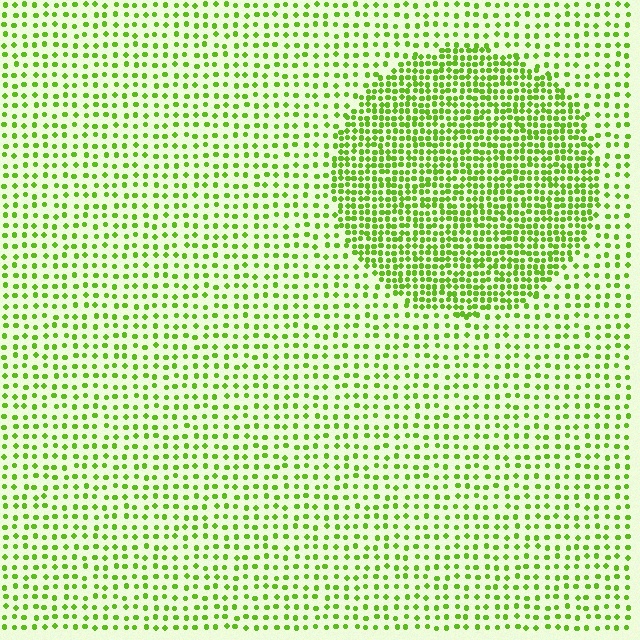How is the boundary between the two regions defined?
The boundary is defined by a change in element density (approximately 2.2x ratio). All elements are the same color, size, and shape.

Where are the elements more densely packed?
The elements are more densely packed inside the circle boundary.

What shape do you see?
I see a circle.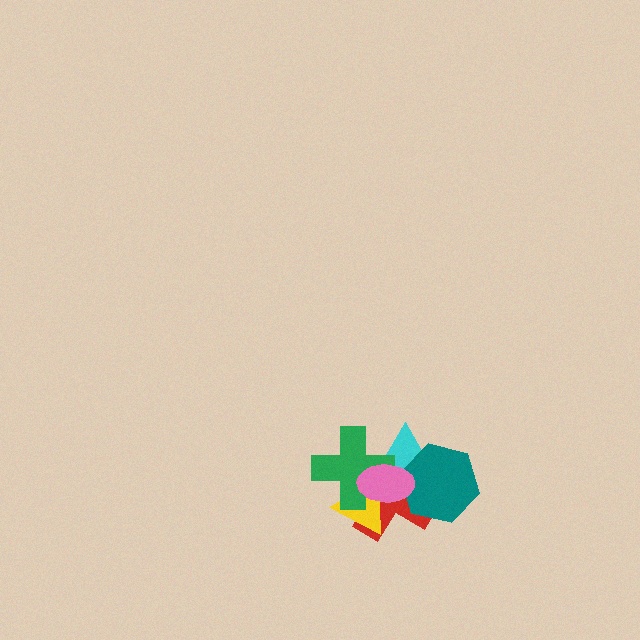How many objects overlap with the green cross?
4 objects overlap with the green cross.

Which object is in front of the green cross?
The pink ellipse is in front of the green cross.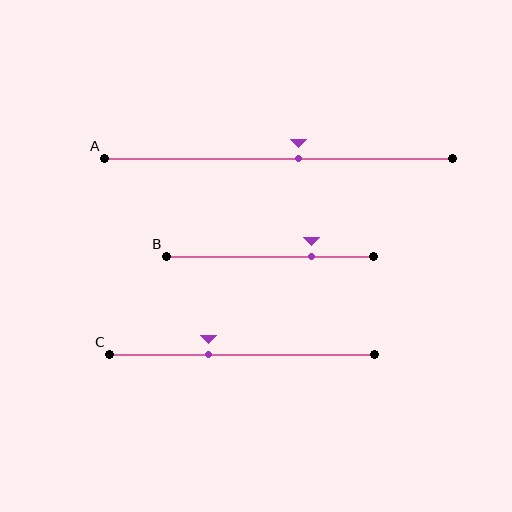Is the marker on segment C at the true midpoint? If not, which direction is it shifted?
No, the marker on segment C is shifted to the left by about 13% of the segment length.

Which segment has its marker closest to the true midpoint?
Segment A has its marker closest to the true midpoint.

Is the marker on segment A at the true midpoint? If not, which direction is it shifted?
No, the marker on segment A is shifted to the right by about 6% of the segment length.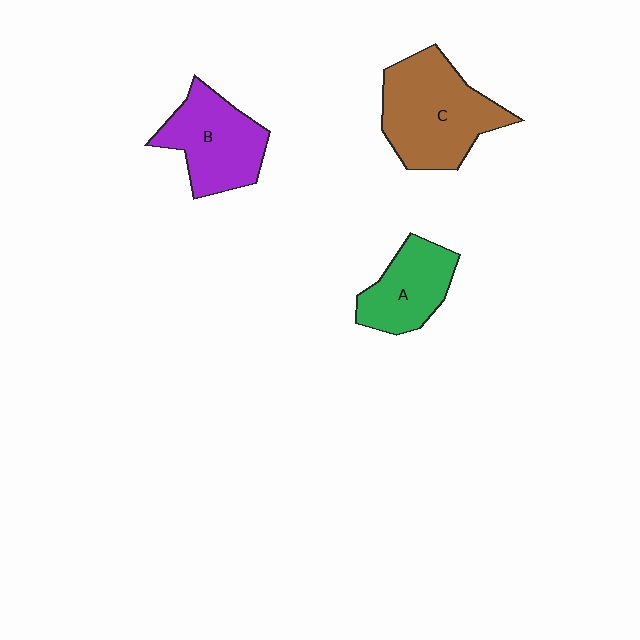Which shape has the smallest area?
Shape A (green).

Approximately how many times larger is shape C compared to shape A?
Approximately 1.6 times.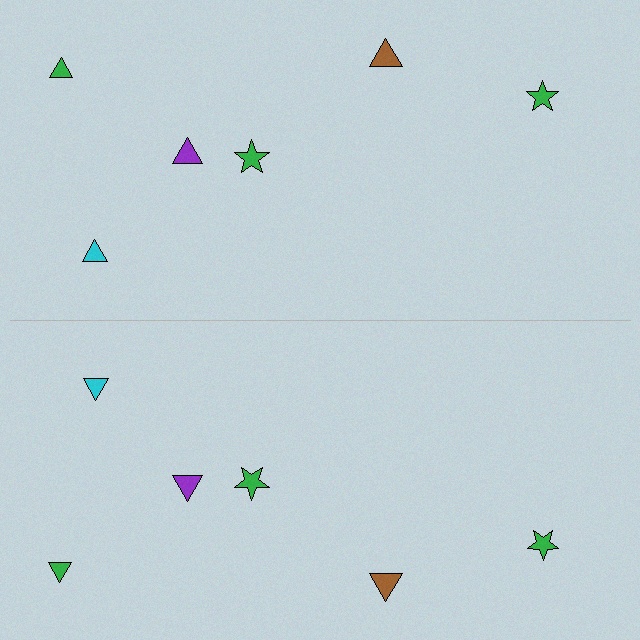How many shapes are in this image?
There are 12 shapes in this image.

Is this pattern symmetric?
Yes, this pattern has bilateral (reflection) symmetry.